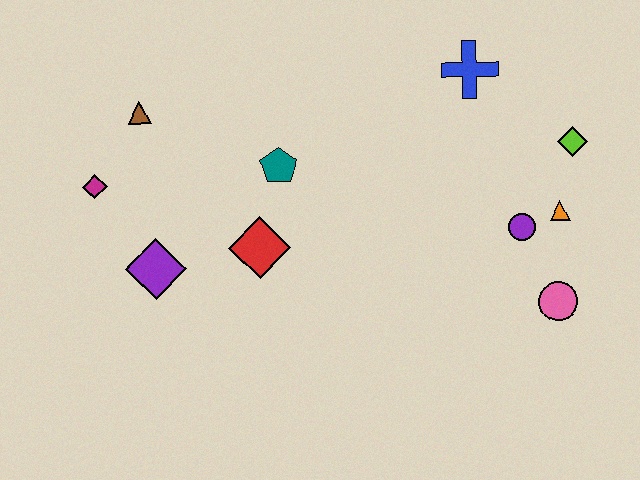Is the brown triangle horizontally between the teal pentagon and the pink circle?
No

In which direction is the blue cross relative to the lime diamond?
The blue cross is to the left of the lime diamond.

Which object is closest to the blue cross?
The lime diamond is closest to the blue cross.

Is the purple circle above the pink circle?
Yes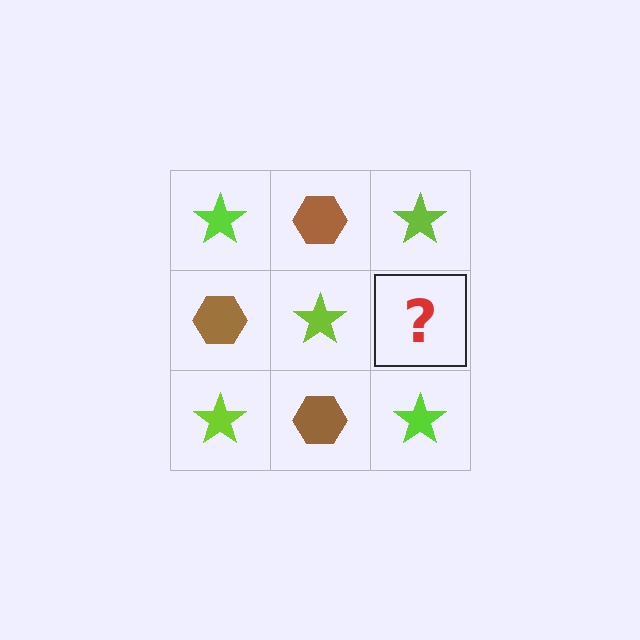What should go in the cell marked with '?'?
The missing cell should contain a brown hexagon.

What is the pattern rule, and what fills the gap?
The rule is that it alternates lime star and brown hexagon in a checkerboard pattern. The gap should be filled with a brown hexagon.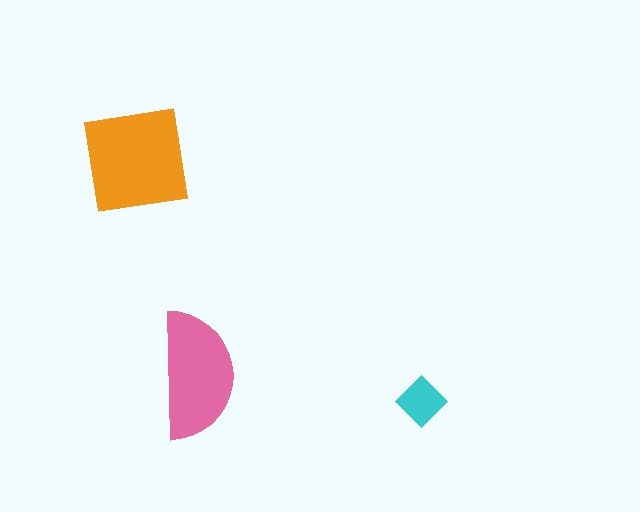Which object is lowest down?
The cyan diamond is bottommost.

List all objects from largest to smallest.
The orange square, the pink semicircle, the cyan diamond.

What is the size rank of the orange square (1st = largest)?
1st.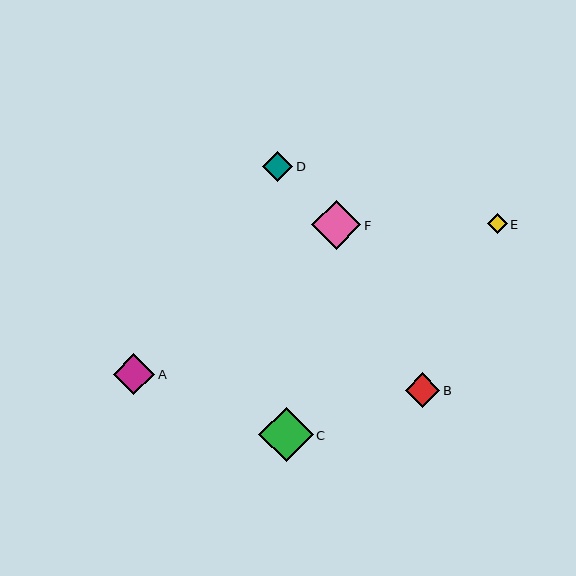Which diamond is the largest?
Diamond C is the largest with a size of approximately 54 pixels.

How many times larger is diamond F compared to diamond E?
Diamond F is approximately 2.4 times the size of diamond E.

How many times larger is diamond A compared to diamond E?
Diamond A is approximately 2.0 times the size of diamond E.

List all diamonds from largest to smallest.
From largest to smallest: C, F, A, B, D, E.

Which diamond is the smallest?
Diamond E is the smallest with a size of approximately 20 pixels.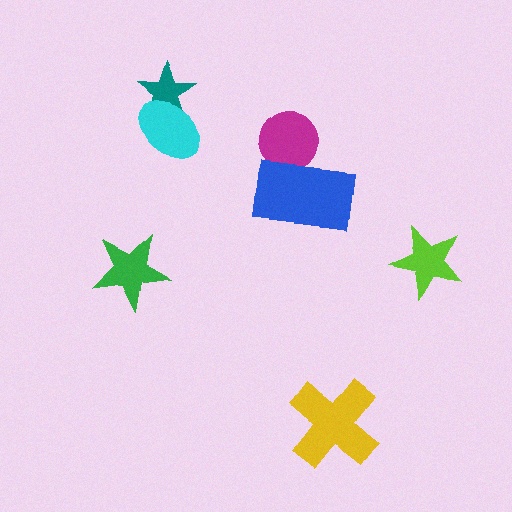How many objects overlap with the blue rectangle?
1 object overlaps with the blue rectangle.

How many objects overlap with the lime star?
0 objects overlap with the lime star.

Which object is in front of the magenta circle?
The blue rectangle is in front of the magenta circle.